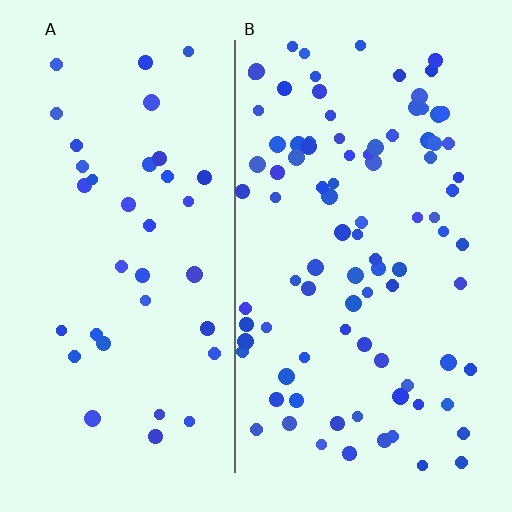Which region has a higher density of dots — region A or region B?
B (the right).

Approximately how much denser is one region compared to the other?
Approximately 2.4× — region B over region A.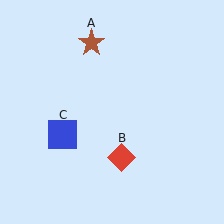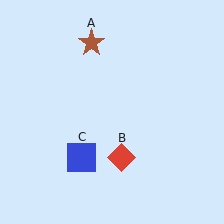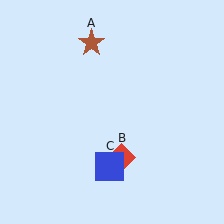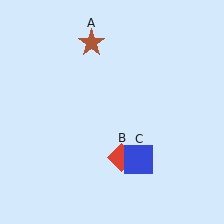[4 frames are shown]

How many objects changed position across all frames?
1 object changed position: blue square (object C).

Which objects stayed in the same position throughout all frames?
Brown star (object A) and red diamond (object B) remained stationary.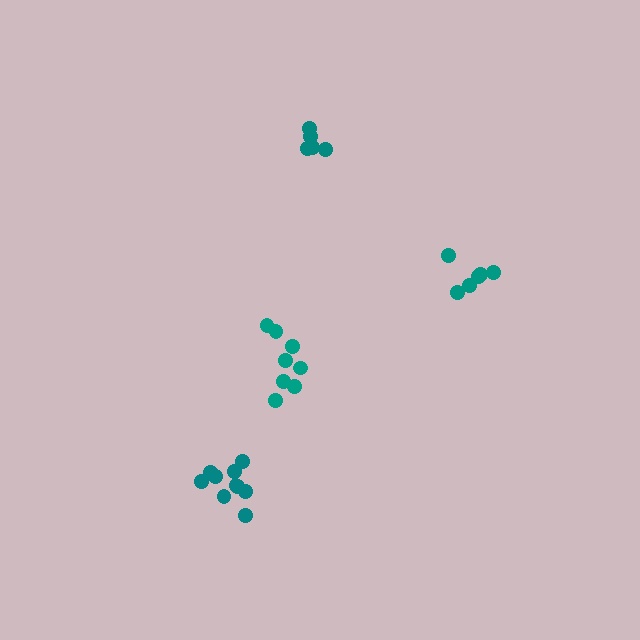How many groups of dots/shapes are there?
There are 4 groups.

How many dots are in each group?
Group 1: 6 dots, Group 2: 8 dots, Group 3: 10 dots, Group 4: 5 dots (29 total).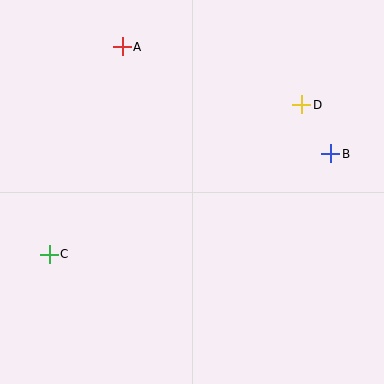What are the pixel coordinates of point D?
Point D is at (302, 105).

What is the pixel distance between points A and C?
The distance between A and C is 220 pixels.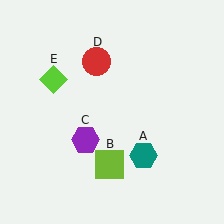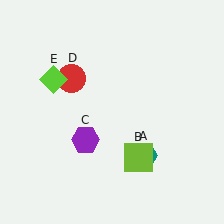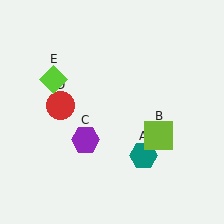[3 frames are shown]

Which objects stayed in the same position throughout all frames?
Teal hexagon (object A) and purple hexagon (object C) and lime diamond (object E) remained stationary.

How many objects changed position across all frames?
2 objects changed position: lime square (object B), red circle (object D).